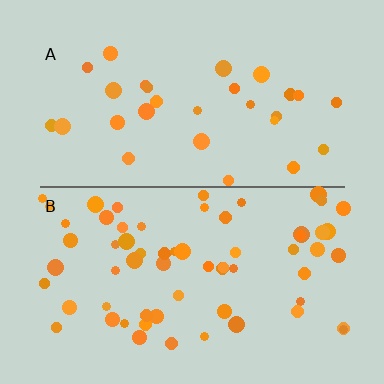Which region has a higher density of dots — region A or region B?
B (the bottom).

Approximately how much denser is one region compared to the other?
Approximately 2.2× — region B over region A.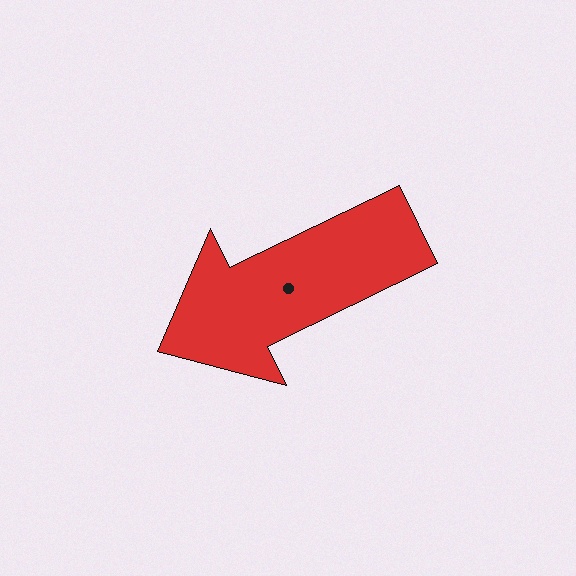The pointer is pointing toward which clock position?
Roughly 8 o'clock.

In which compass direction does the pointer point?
Southwest.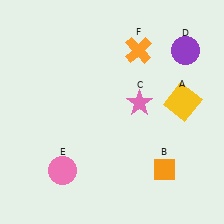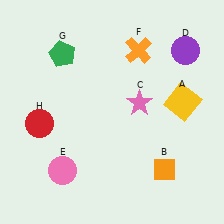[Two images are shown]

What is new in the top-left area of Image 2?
A green pentagon (G) was added in the top-left area of Image 2.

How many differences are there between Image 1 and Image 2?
There are 2 differences between the two images.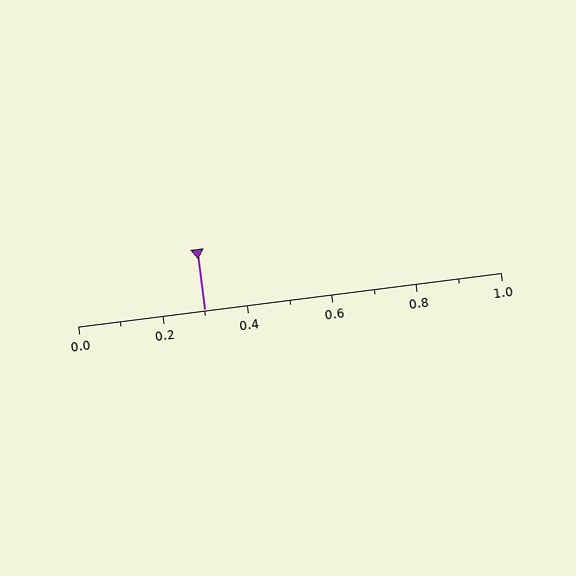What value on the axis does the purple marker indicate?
The marker indicates approximately 0.3.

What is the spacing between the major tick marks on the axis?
The major ticks are spaced 0.2 apart.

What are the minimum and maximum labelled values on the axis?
The axis runs from 0.0 to 1.0.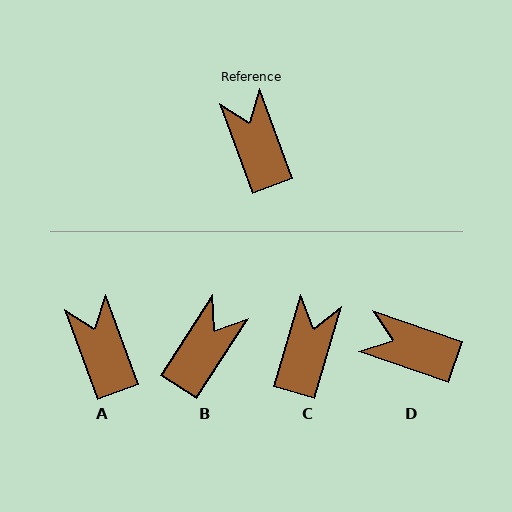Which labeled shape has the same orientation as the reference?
A.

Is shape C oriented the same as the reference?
No, it is off by about 37 degrees.